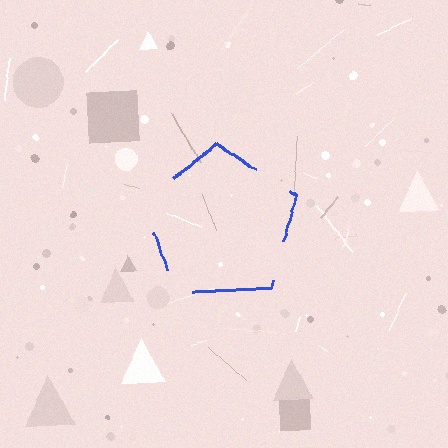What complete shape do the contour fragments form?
The contour fragments form a pentagon.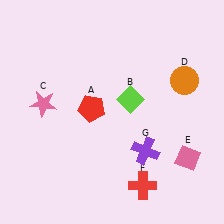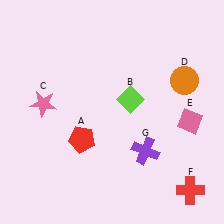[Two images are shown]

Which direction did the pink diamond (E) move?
The pink diamond (E) moved up.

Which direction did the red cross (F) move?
The red cross (F) moved right.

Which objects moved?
The objects that moved are: the red pentagon (A), the pink diamond (E), the red cross (F).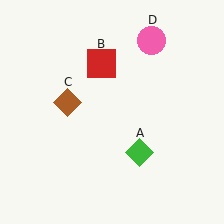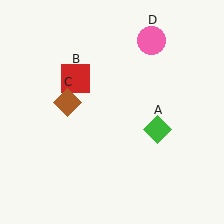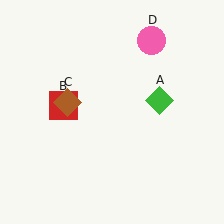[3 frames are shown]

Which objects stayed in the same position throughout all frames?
Brown diamond (object C) and pink circle (object D) remained stationary.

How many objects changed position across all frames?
2 objects changed position: green diamond (object A), red square (object B).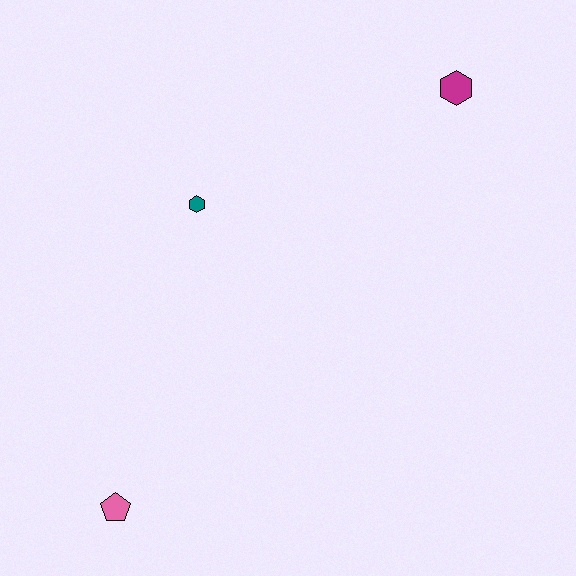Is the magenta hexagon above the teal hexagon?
Yes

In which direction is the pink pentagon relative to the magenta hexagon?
The pink pentagon is below the magenta hexagon.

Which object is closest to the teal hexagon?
The magenta hexagon is closest to the teal hexagon.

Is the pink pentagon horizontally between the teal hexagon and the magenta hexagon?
No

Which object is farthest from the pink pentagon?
The magenta hexagon is farthest from the pink pentagon.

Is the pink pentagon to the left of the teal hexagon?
Yes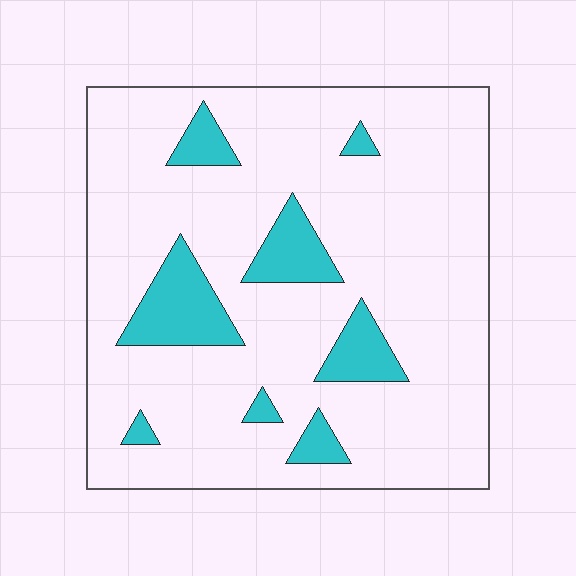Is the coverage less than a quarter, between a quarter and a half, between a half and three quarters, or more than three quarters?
Less than a quarter.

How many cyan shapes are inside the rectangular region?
8.